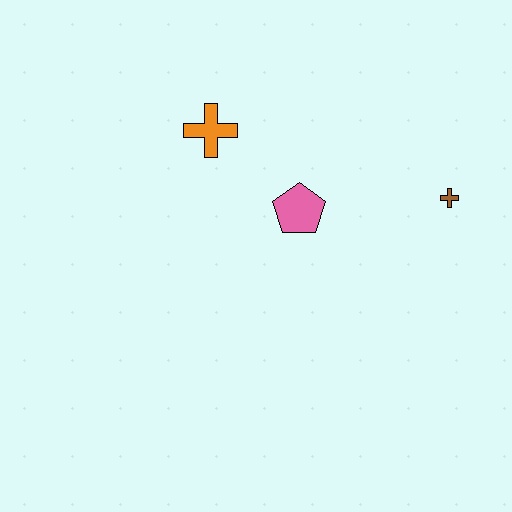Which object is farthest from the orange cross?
The brown cross is farthest from the orange cross.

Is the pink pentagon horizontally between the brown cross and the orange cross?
Yes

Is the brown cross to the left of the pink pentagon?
No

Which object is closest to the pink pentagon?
The orange cross is closest to the pink pentagon.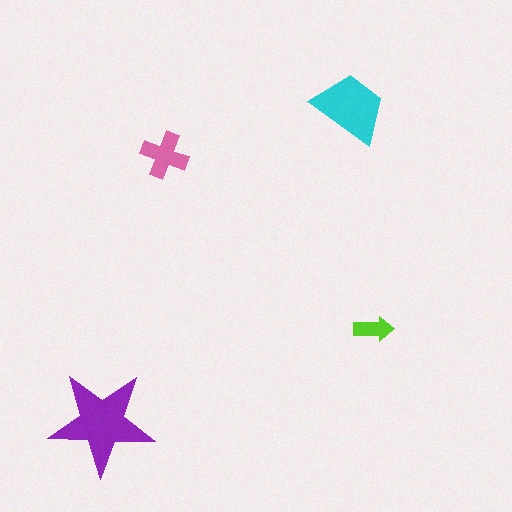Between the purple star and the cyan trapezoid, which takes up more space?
The purple star.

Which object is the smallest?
The lime arrow.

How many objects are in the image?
There are 4 objects in the image.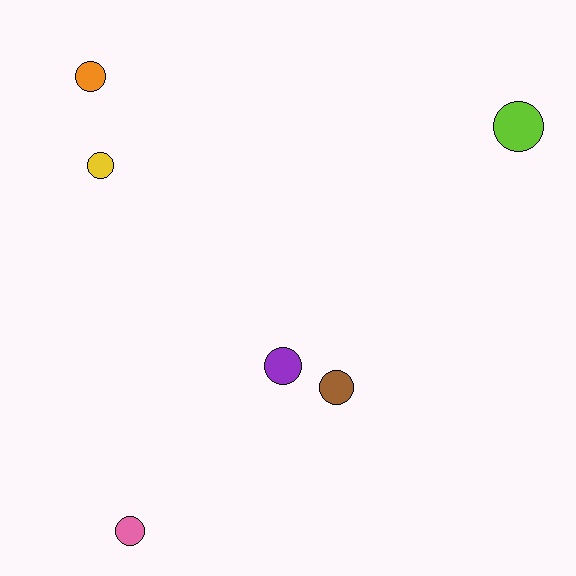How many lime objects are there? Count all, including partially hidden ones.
There is 1 lime object.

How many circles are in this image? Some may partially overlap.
There are 6 circles.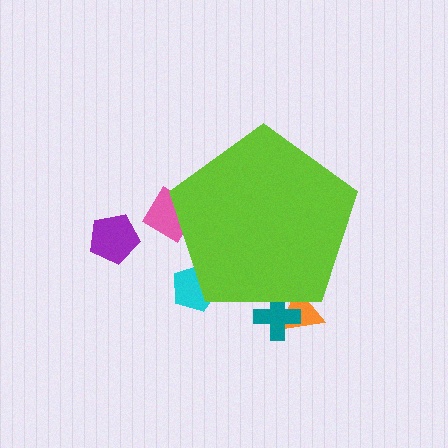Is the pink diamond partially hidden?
Yes, the pink diamond is partially hidden behind the lime pentagon.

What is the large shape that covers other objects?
A lime pentagon.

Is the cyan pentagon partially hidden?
Yes, the cyan pentagon is partially hidden behind the lime pentagon.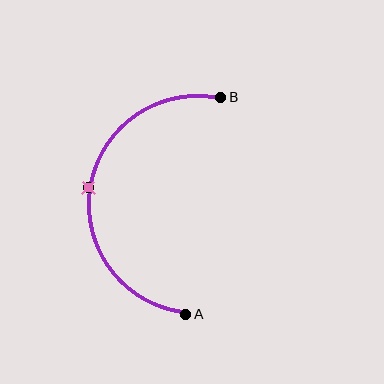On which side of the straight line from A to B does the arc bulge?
The arc bulges to the left of the straight line connecting A and B.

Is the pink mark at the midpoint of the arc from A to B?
Yes. The pink mark lies on the arc at equal arc-length from both A and B — it is the arc midpoint.